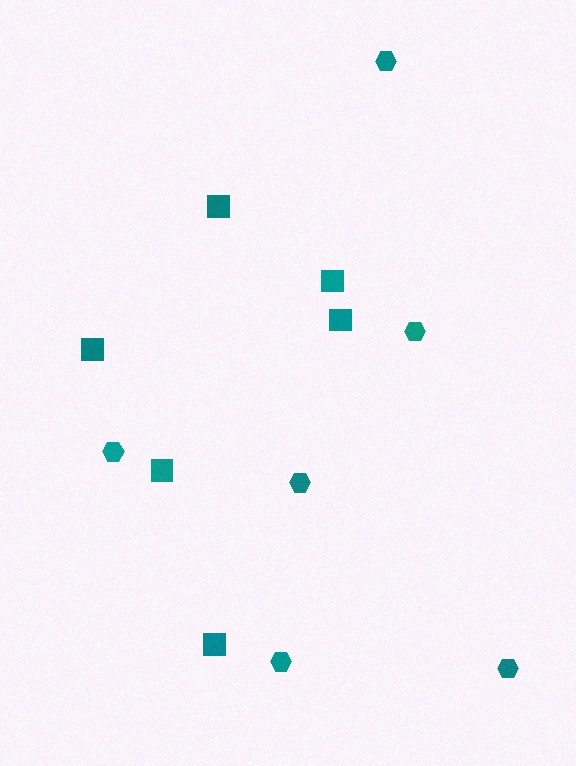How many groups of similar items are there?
There are 2 groups: one group of squares (6) and one group of hexagons (6).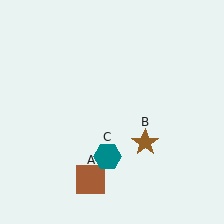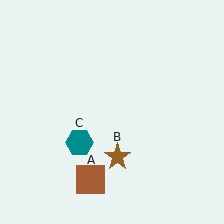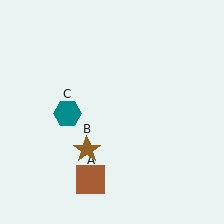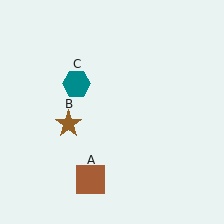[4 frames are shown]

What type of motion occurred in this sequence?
The brown star (object B), teal hexagon (object C) rotated clockwise around the center of the scene.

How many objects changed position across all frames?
2 objects changed position: brown star (object B), teal hexagon (object C).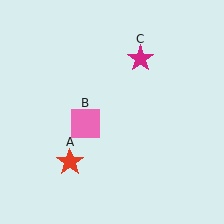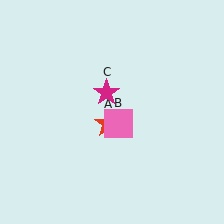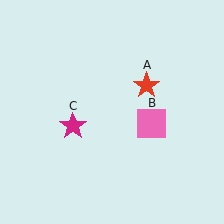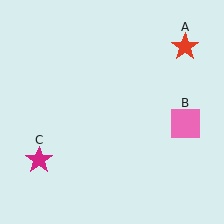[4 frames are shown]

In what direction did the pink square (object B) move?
The pink square (object B) moved right.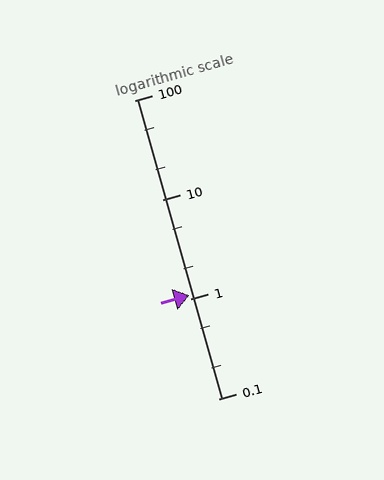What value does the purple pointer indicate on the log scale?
The pointer indicates approximately 1.1.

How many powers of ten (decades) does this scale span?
The scale spans 3 decades, from 0.1 to 100.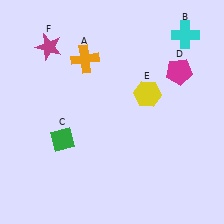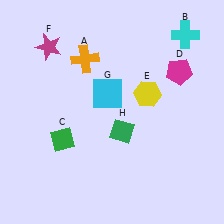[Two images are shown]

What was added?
A cyan square (G), a green diamond (H) were added in Image 2.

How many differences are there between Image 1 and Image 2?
There are 2 differences between the two images.